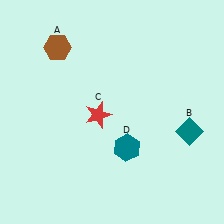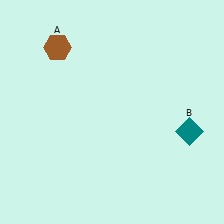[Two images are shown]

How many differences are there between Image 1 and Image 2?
There are 2 differences between the two images.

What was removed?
The red star (C), the teal hexagon (D) were removed in Image 2.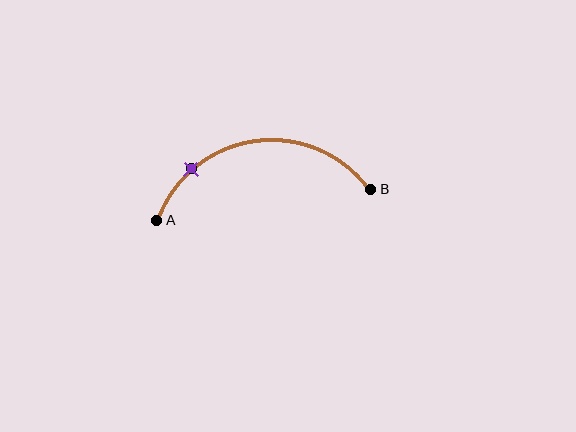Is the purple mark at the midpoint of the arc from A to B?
No. The purple mark lies on the arc but is closer to endpoint A. The arc midpoint would be at the point on the curve equidistant along the arc from both A and B.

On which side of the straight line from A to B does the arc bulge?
The arc bulges above the straight line connecting A and B.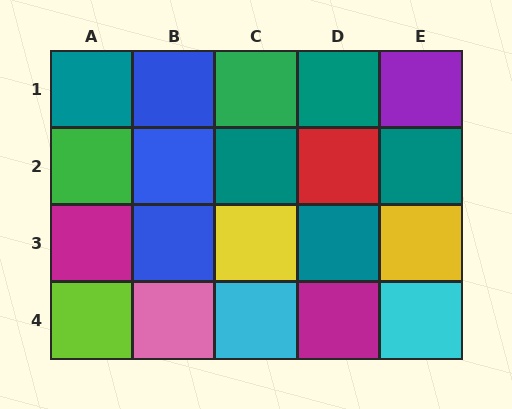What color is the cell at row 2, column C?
Teal.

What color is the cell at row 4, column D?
Magenta.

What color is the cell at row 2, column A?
Green.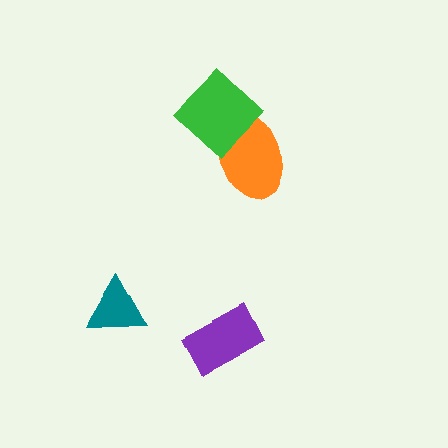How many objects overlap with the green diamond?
1 object overlaps with the green diamond.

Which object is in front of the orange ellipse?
The green diamond is in front of the orange ellipse.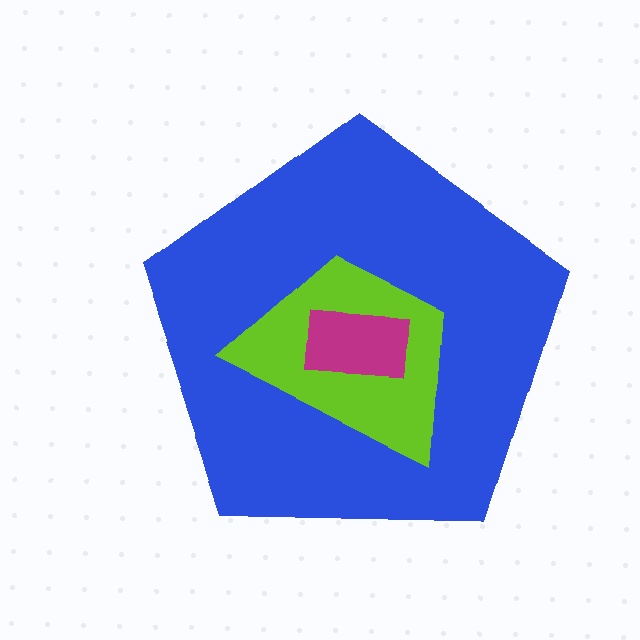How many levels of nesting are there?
3.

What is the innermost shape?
The magenta rectangle.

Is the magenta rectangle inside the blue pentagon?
Yes.